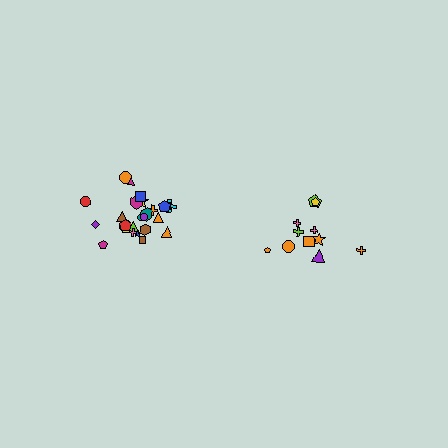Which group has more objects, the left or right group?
The left group.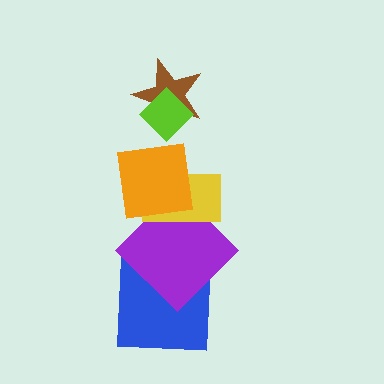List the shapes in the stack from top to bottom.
From top to bottom: the lime diamond, the brown star, the orange square, the yellow rectangle, the purple diamond, the blue square.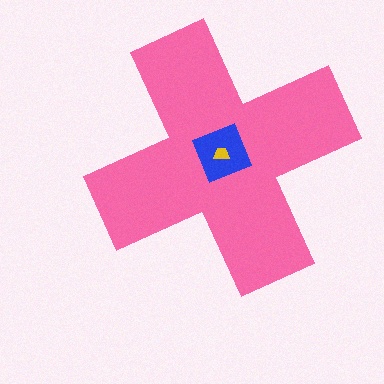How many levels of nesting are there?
3.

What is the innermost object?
The yellow trapezoid.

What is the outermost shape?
The pink cross.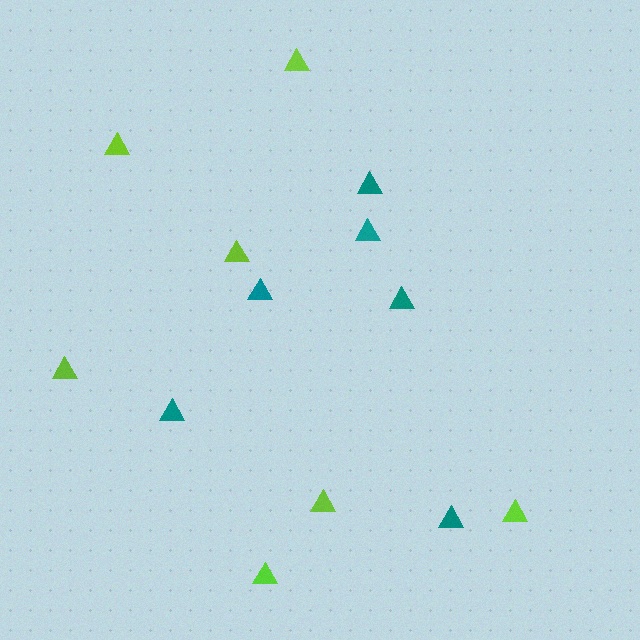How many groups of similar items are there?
There are 2 groups: one group of teal triangles (6) and one group of lime triangles (7).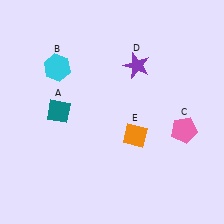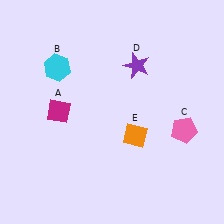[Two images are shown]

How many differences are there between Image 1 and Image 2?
There is 1 difference between the two images.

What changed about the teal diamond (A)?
In Image 1, A is teal. In Image 2, it changed to magenta.